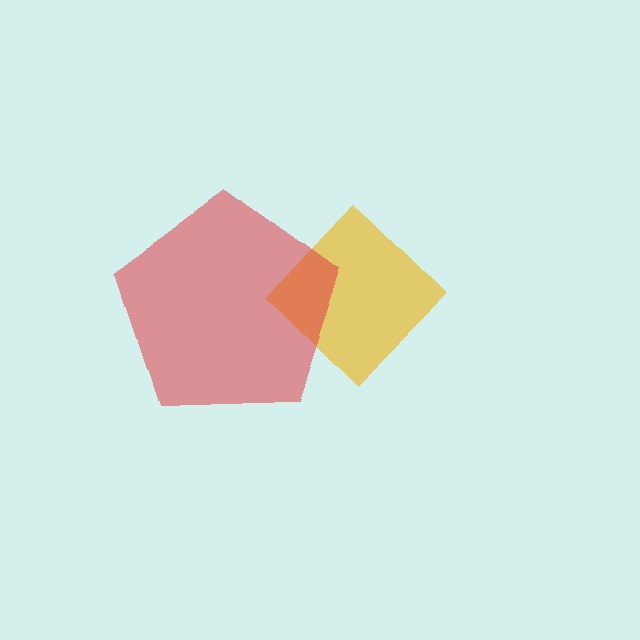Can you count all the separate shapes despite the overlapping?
Yes, there are 2 separate shapes.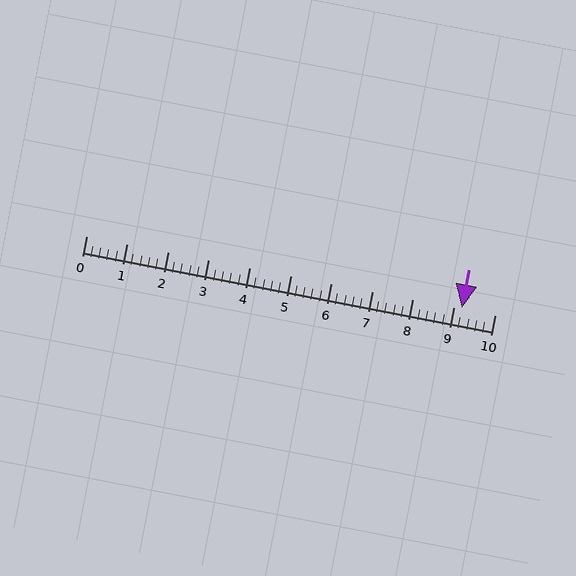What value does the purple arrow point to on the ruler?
The purple arrow points to approximately 9.2.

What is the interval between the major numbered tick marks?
The major tick marks are spaced 1 units apart.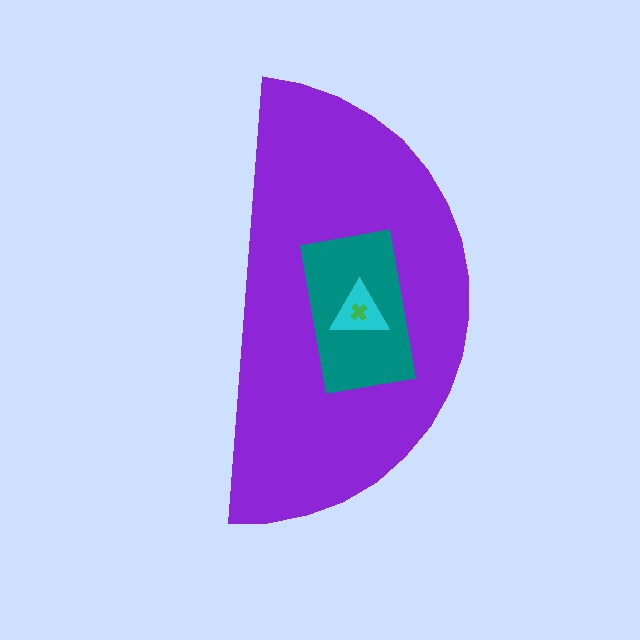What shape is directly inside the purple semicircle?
The teal rectangle.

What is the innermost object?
The green cross.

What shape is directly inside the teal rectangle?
The cyan triangle.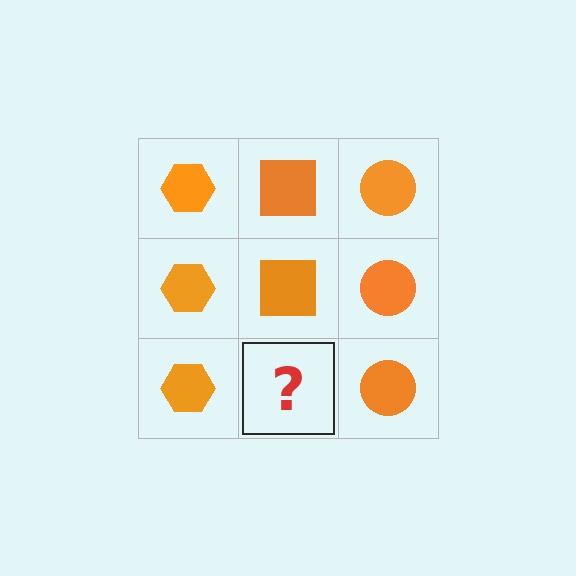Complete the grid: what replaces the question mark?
The question mark should be replaced with an orange square.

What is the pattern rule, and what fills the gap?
The rule is that each column has a consistent shape. The gap should be filled with an orange square.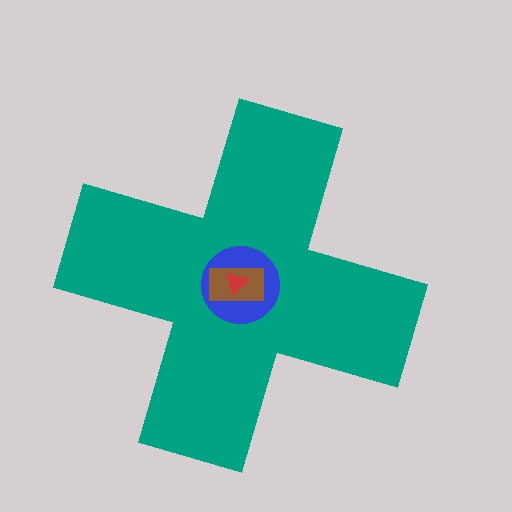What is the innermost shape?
The red triangle.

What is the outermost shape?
The teal cross.